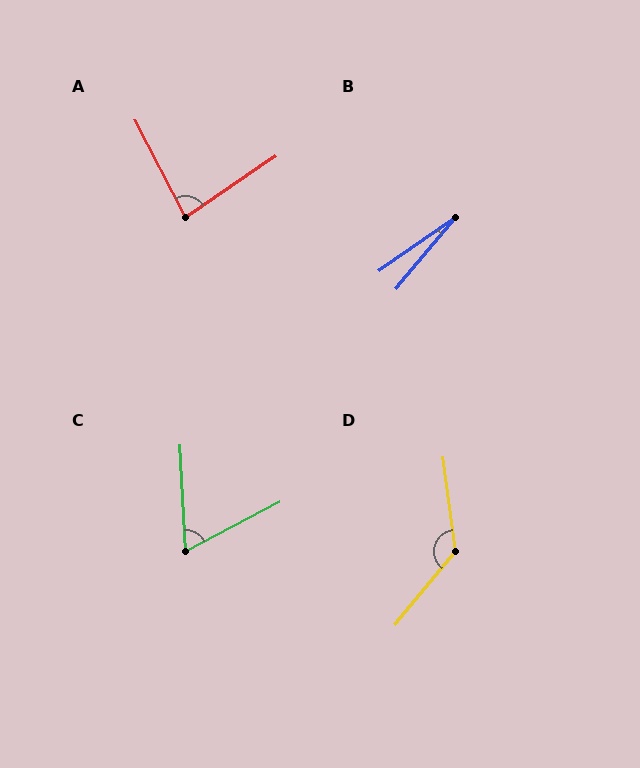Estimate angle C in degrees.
Approximately 65 degrees.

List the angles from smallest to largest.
B (15°), C (65°), A (83°), D (133°).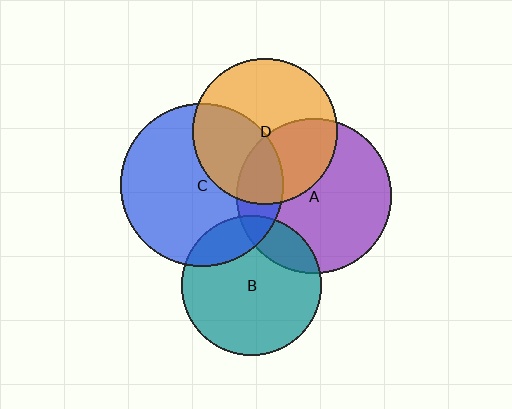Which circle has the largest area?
Circle C (blue).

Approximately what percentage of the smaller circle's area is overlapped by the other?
Approximately 20%.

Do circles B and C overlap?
Yes.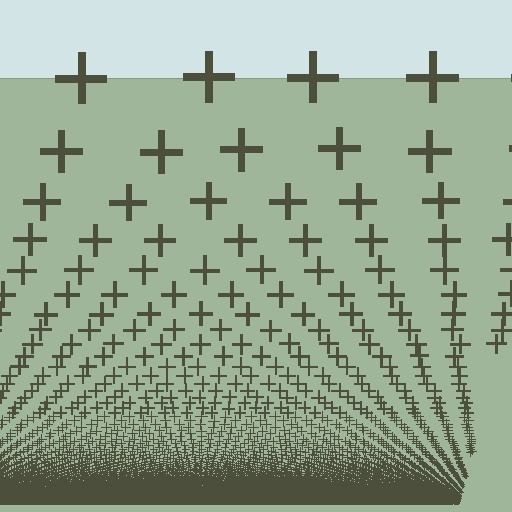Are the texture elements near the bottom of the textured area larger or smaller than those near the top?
Smaller. The gradient is inverted — elements near the bottom are smaller and denser.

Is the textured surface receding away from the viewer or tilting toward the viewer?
The surface appears to tilt toward the viewer. Texture elements get larger and sparser toward the top.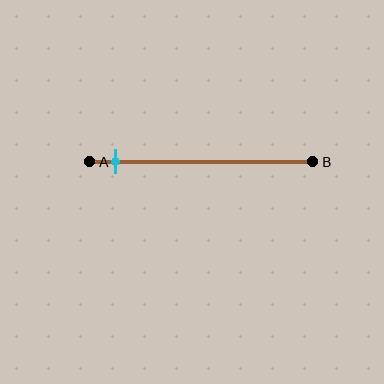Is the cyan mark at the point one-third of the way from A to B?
No, the mark is at about 10% from A, not at the 33% one-third point.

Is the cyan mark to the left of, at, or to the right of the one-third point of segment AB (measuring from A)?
The cyan mark is to the left of the one-third point of segment AB.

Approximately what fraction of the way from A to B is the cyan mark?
The cyan mark is approximately 10% of the way from A to B.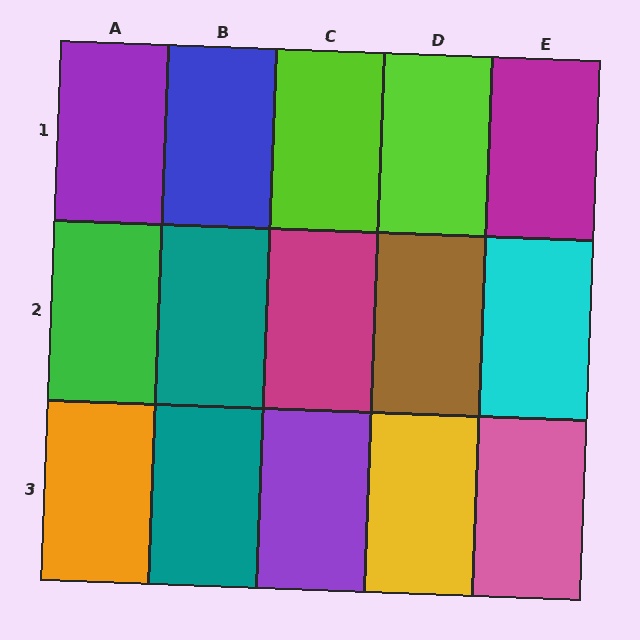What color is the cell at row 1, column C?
Lime.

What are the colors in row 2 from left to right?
Green, teal, magenta, brown, cyan.